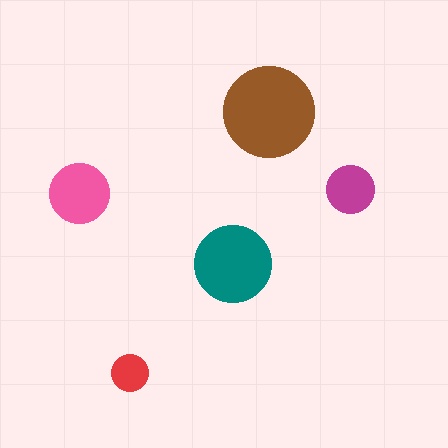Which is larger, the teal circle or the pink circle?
The teal one.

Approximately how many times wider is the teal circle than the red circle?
About 2 times wider.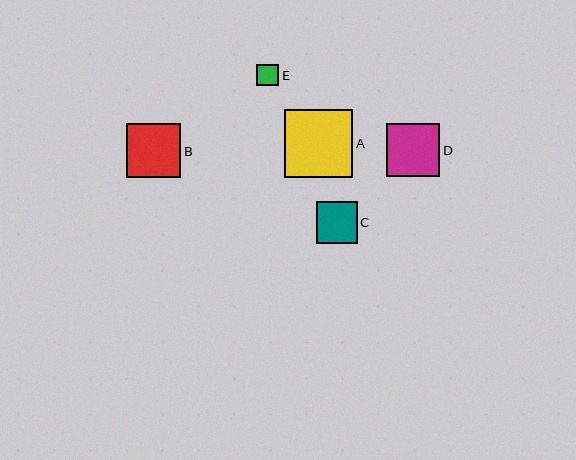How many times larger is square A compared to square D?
Square A is approximately 1.3 times the size of square D.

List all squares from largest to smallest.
From largest to smallest: A, B, D, C, E.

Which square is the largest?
Square A is the largest with a size of approximately 68 pixels.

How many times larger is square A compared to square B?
Square A is approximately 1.3 times the size of square B.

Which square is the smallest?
Square E is the smallest with a size of approximately 22 pixels.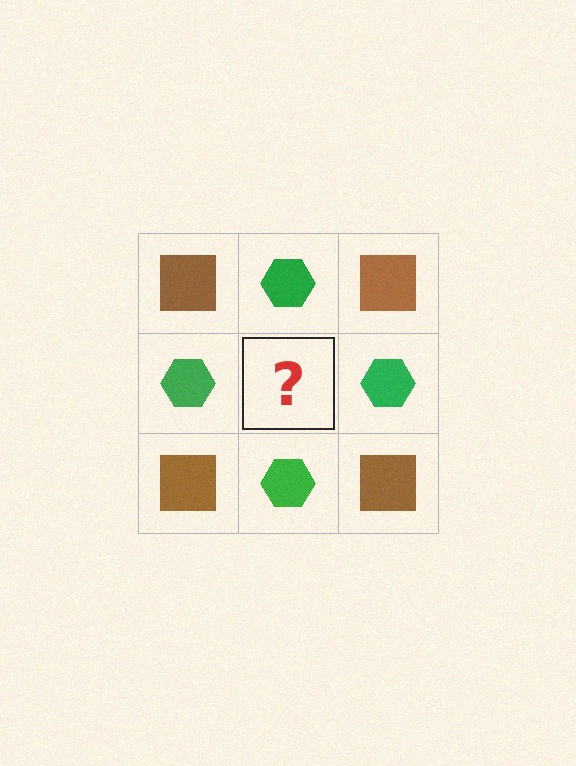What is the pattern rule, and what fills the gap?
The rule is that it alternates brown square and green hexagon in a checkerboard pattern. The gap should be filled with a brown square.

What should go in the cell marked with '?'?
The missing cell should contain a brown square.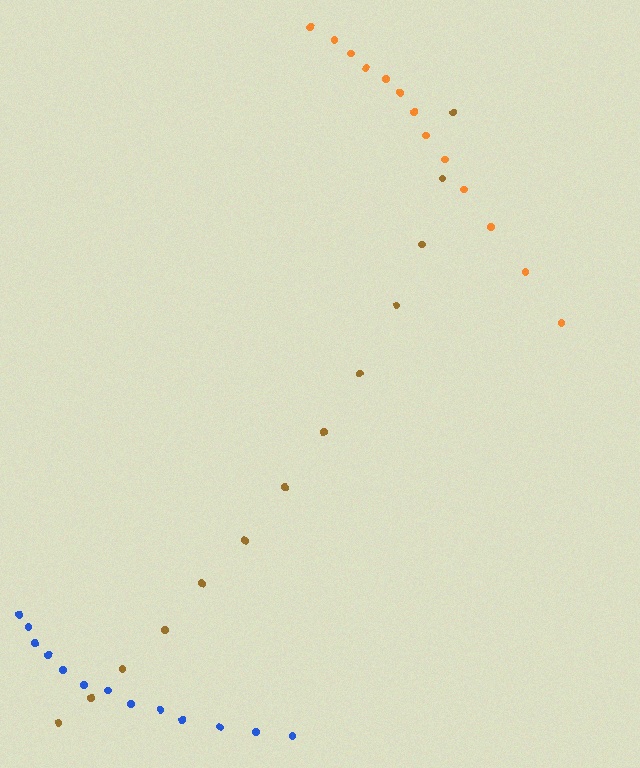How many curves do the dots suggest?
There are 3 distinct paths.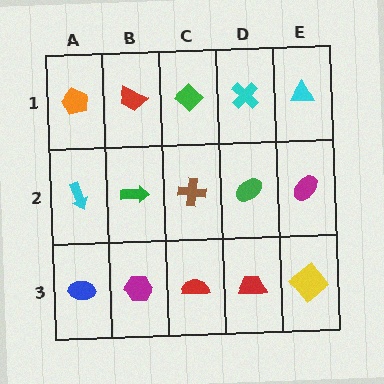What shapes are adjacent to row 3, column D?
A green ellipse (row 2, column D), a red semicircle (row 3, column C), a yellow diamond (row 3, column E).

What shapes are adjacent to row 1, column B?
A green arrow (row 2, column B), an orange pentagon (row 1, column A), a green diamond (row 1, column C).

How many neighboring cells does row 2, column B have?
4.